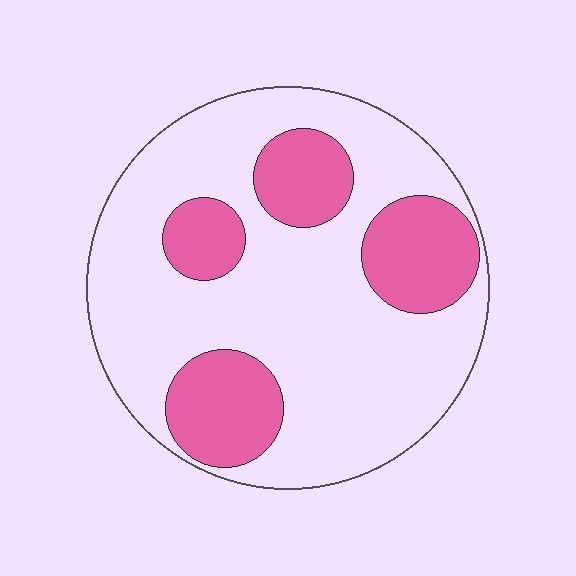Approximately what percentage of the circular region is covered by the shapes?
Approximately 30%.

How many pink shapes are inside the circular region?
4.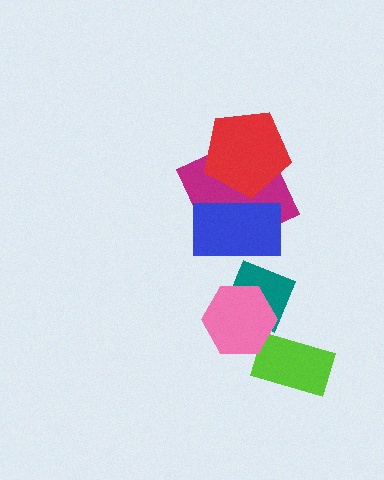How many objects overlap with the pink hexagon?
1 object overlaps with the pink hexagon.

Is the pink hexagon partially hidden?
No, no other shape covers it.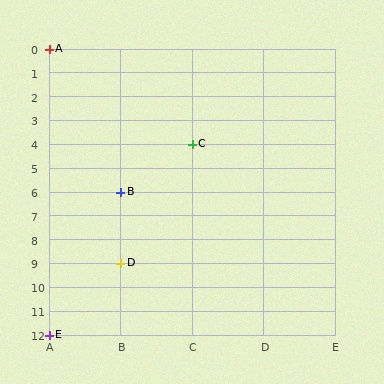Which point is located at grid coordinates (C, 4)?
Point C is at (C, 4).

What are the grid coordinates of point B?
Point B is at grid coordinates (B, 6).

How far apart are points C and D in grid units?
Points C and D are 1 column and 5 rows apart (about 5.1 grid units diagonally).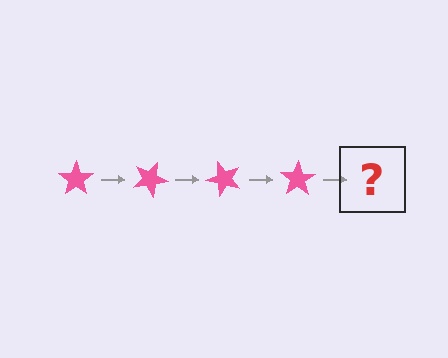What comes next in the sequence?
The next element should be a pink star rotated 100 degrees.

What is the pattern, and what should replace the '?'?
The pattern is that the star rotates 25 degrees each step. The '?' should be a pink star rotated 100 degrees.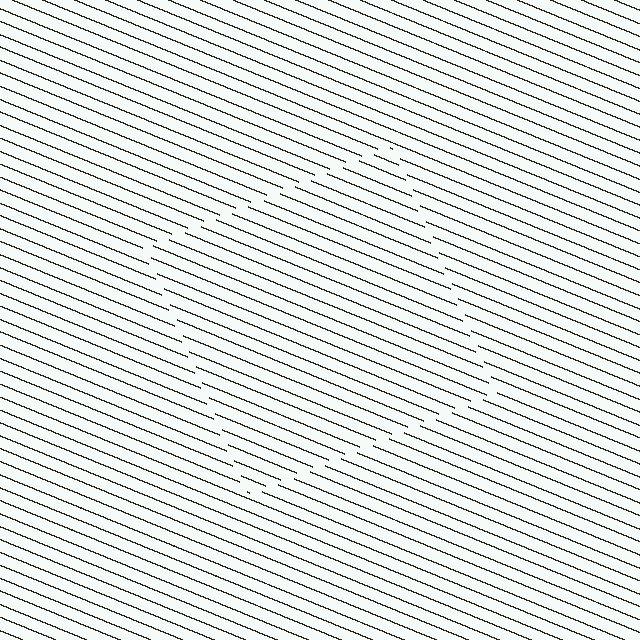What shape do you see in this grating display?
An illusory square. The interior of the shape contains the same grating, shifted by half a period — the contour is defined by the phase discontinuity where line-ends from the inner and outer gratings abut.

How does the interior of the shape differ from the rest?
The interior of the shape contains the same grating, shifted by half a period — the contour is defined by the phase discontinuity where line-ends from the inner and outer gratings abut.